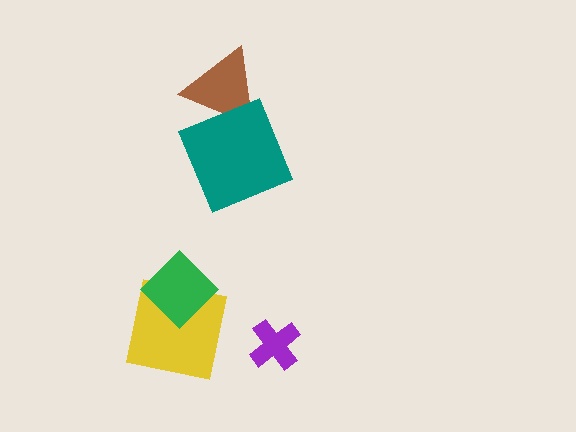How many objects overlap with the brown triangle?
1 object overlaps with the brown triangle.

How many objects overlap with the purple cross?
0 objects overlap with the purple cross.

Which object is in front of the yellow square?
The green diamond is in front of the yellow square.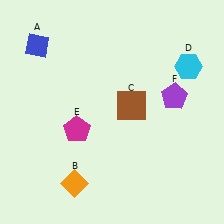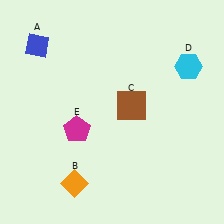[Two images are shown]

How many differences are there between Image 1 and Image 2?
There is 1 difference between the two images.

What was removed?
The purple pentagon (F) was removed in Image 2.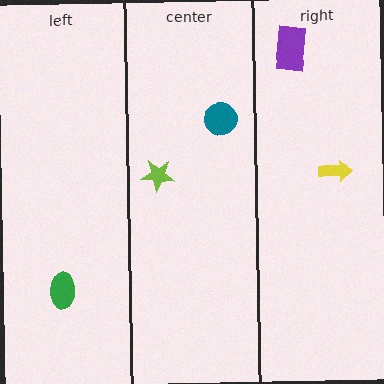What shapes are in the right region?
The yellow arrow, the purple rectangle.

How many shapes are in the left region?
1.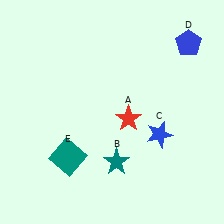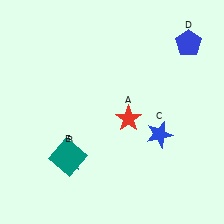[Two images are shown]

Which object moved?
The teal star (B) moved left.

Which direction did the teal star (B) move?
The teal star (B) moved left.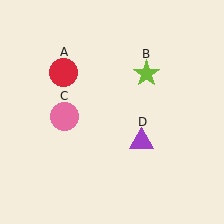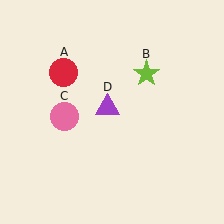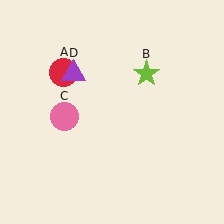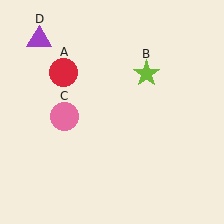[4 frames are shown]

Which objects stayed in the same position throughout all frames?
Red circle (object A) and lime star (object B) and pink circle (object C) remained stationary.